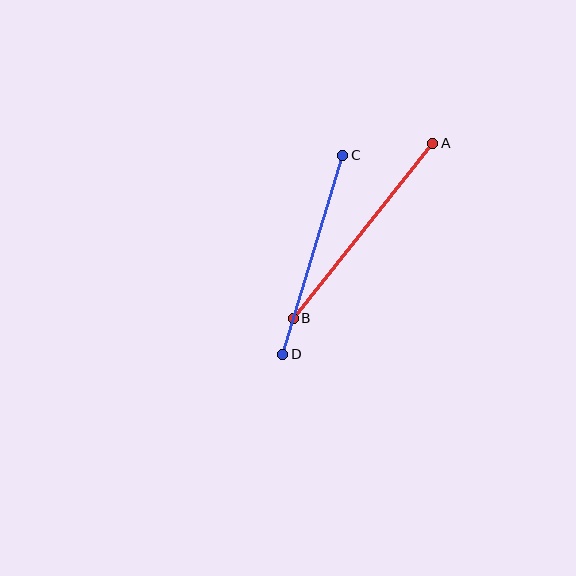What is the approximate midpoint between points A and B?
The midpoint is at approximately (363, 231) pixels.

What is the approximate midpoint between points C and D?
The midpoint is at approximately (313, 255) pixels.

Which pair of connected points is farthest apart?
Points A and B are farthest apart.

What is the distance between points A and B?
The distance is approximately 223 pixels.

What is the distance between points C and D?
The distance is approximately 208 pixels.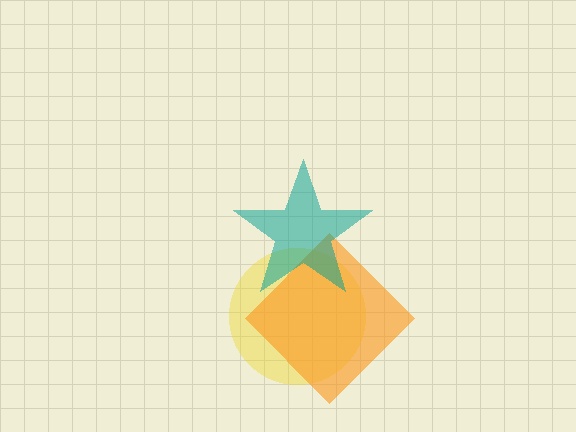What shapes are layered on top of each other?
The layered shapes are: a yellow circle, an orange diamond, a teal star.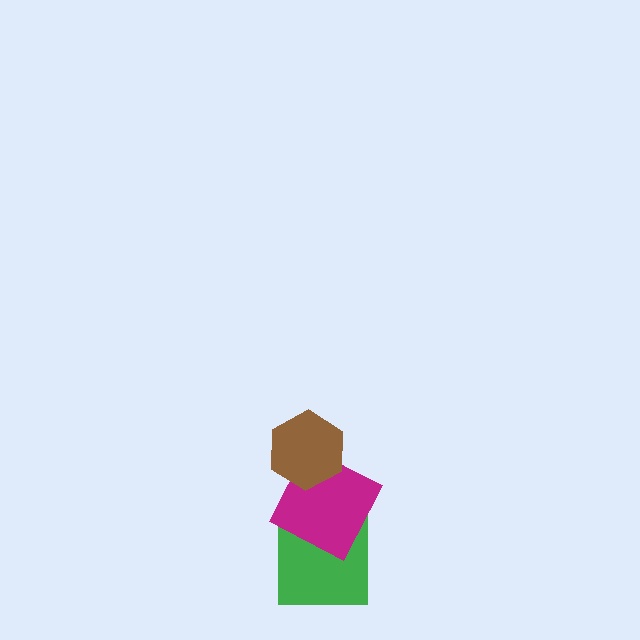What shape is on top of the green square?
The magenta square is on top of the green square.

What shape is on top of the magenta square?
The brown hexagon is on top of the magenta square.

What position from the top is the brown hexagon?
The brown hexagon is 1st from the top.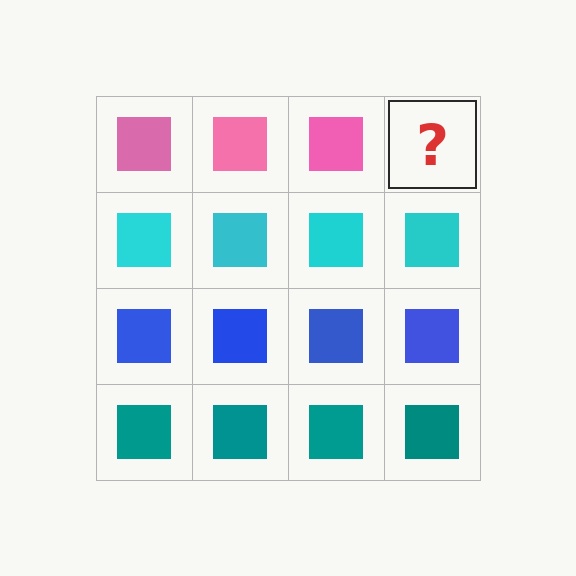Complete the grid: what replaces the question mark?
The question mark should be replaced with a pink square.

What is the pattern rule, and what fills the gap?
The rule is that each row has a consistent color. The gap should be filled with a pink square.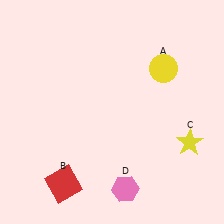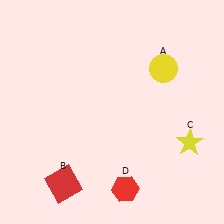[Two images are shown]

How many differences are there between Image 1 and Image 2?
There is 1 difference between the two images.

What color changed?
The hexagon (D) changed from pink in Image 1 to red in Image 2.